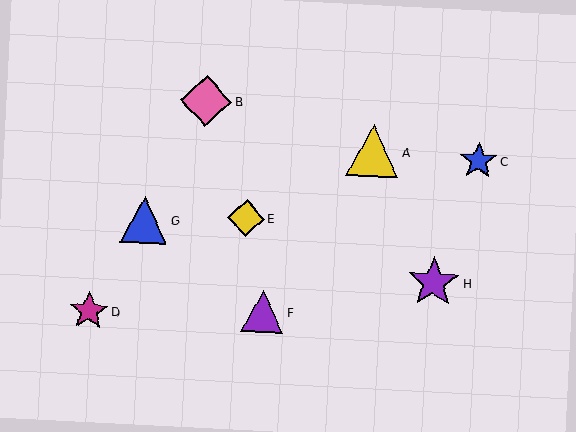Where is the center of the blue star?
The center of the blue star is at (478, 161).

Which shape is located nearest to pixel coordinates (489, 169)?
The blue star (labeled C) at (478, 161) is nearest to that location.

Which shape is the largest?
The yellow triangle (labeled A) is the largest.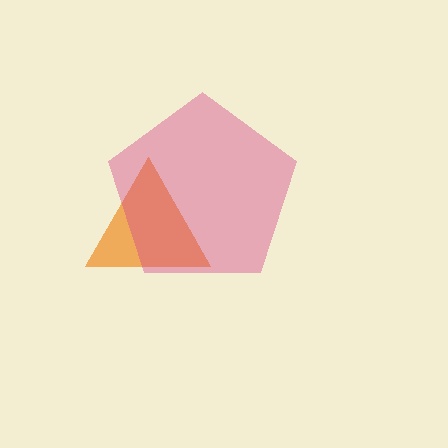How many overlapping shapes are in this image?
There are 2 overlapping shapes in the image.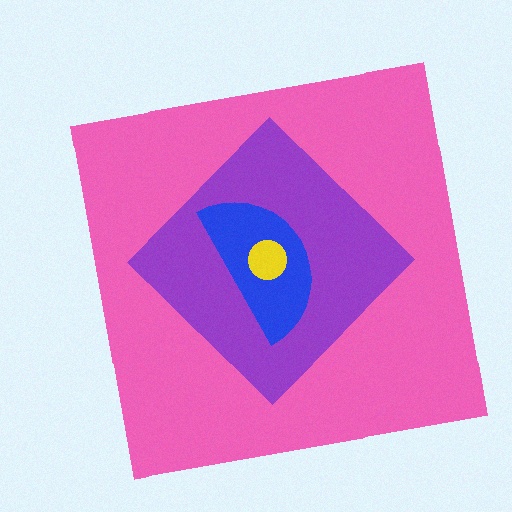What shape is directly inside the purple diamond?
The blue semicircle.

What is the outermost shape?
The pink square.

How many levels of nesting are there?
4.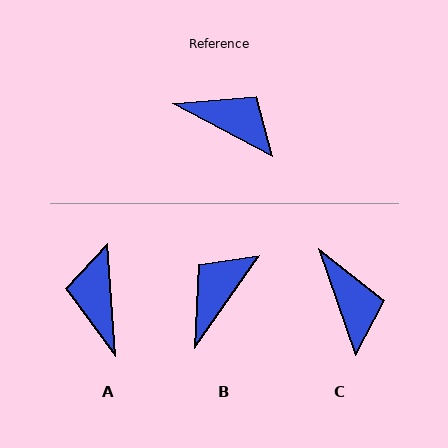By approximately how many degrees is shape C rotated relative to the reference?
Approximately 43 degrees clockwise.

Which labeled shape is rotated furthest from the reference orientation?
A, about 122 degrees away.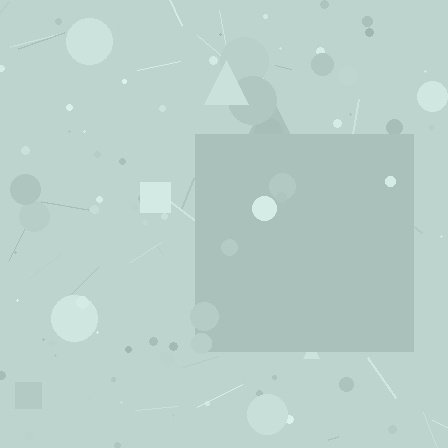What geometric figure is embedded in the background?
A square is embedded in the background.